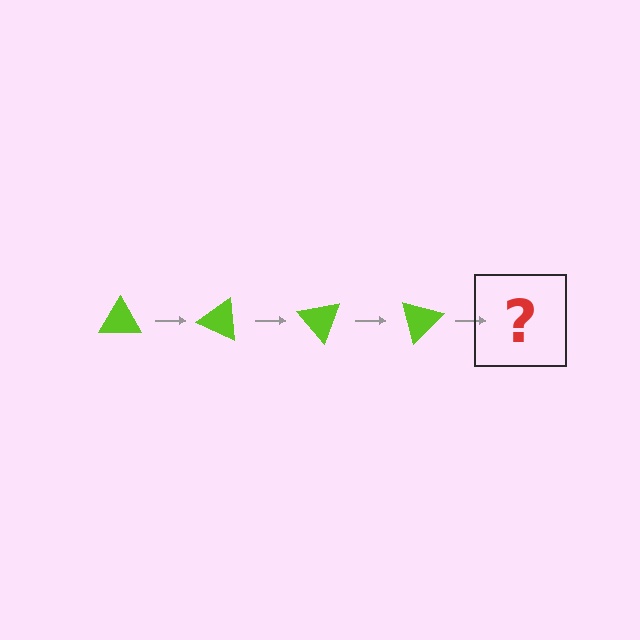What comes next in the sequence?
The next element should be a lime triangle rotated 100 degrees.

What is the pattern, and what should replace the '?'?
The pattern is that the triangle rotates 25 degrees each step. The '?' should be a lime triangle rotated 100 degrees.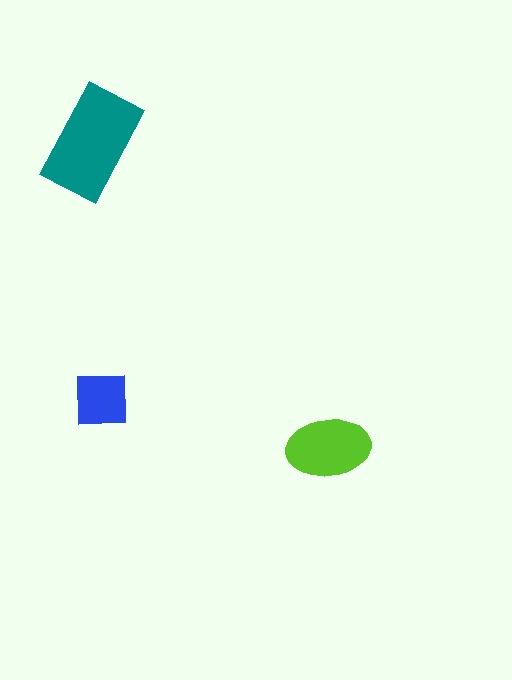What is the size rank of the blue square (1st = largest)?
3rd.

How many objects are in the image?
There are 3 objects in the image.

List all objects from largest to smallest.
The teal rectangle, the lime ellipse, the blue square.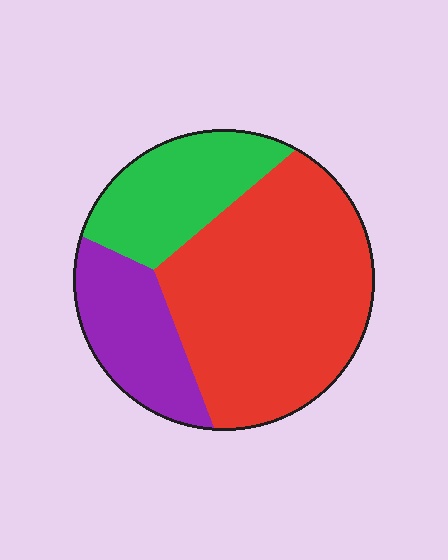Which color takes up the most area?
Red, at roughly 55%.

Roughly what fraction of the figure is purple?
Purple covers around 20% of the figure.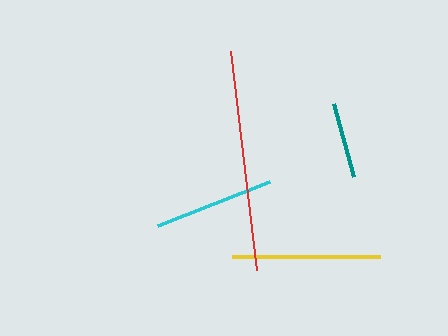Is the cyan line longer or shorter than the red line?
The red line is longer than the cyan line.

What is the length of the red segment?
The red segment is approximately 221 pixels long.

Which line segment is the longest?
The red line is the longest at approximately 221 pixels.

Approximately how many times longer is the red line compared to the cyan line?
The red line is approximately 1.8 times the length of the cyan line.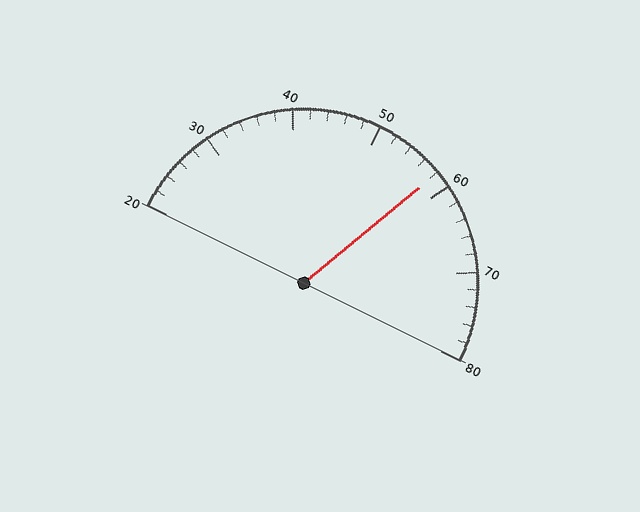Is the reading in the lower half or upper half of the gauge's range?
The reading is in the upper half of the range (20 to 80).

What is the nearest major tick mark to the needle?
The nearest major tick mark is 60.